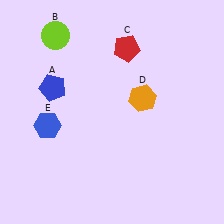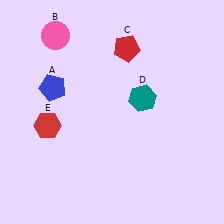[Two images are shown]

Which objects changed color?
B changed from lime to pink. D changed from orange to teal. E changed from blue to red.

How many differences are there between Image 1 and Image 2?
There are 3 differences between the two images.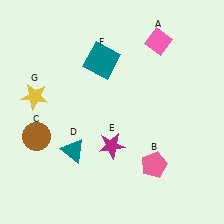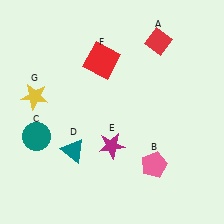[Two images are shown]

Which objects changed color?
A changed from pink to red. C changed from brown to teal. F changed from teal to red.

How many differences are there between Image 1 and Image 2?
There are 3 differences between the two images.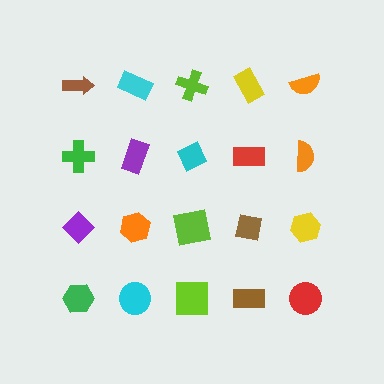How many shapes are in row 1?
5 shapes.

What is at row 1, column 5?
An orange semicircle.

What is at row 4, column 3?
A lime square.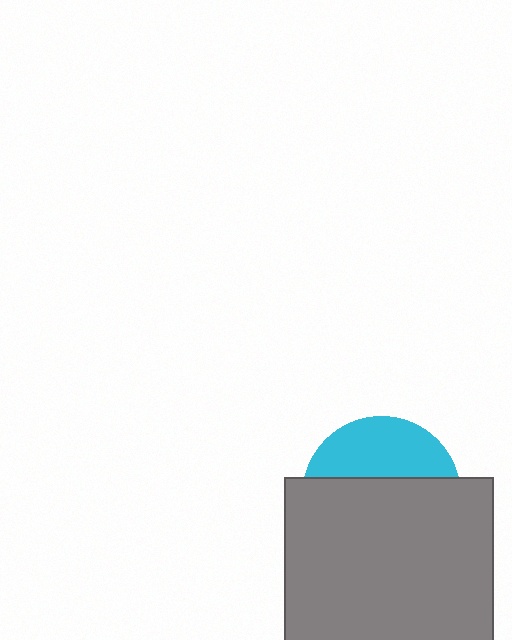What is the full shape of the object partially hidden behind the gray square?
The partially hidden object is a cyan circle.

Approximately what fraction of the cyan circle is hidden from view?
Roughly 65% of the cyan circle is hidden behind the gray square.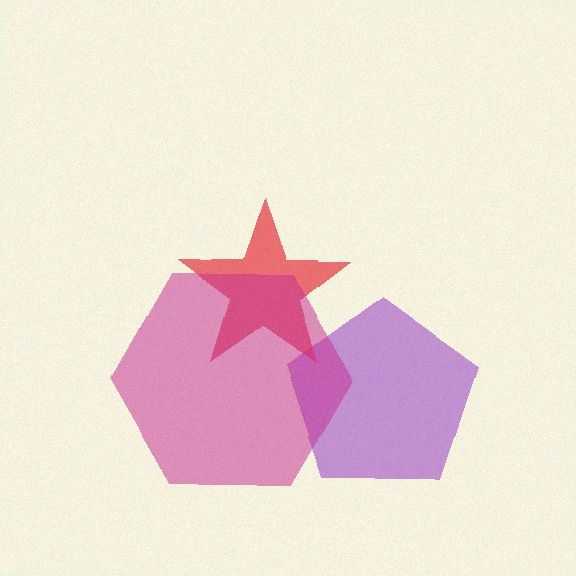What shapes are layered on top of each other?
The layered shapes are: a purple pentagon, a red star, a magenta hexagon.